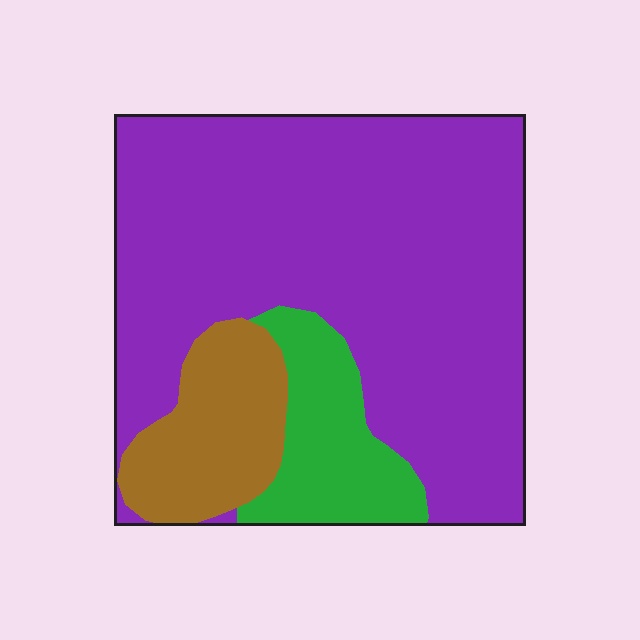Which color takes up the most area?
Purple, at roughly 75%.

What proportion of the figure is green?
Green covers roughly 15% of the figure.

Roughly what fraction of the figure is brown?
Brown covers roughly 15% of the figure.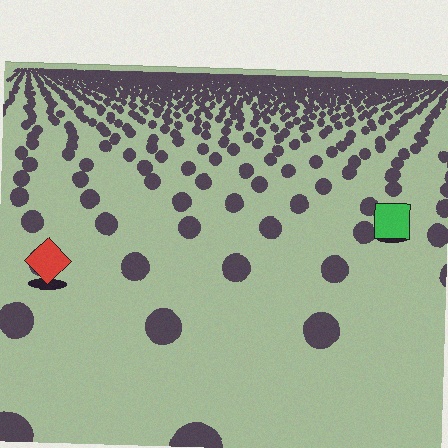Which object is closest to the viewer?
The red diamond is closest. The texture marks near it are larger and more spread out.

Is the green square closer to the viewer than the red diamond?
No. The red diamond is closer — you can tell from the texture gradient: the ground texture is coarser near it.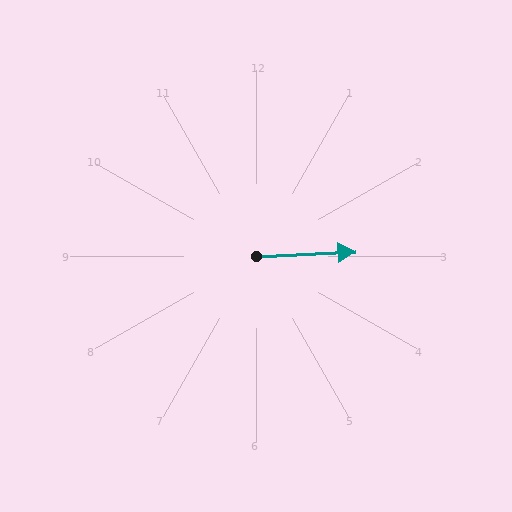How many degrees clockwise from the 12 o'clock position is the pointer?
Approximately 88 degrees.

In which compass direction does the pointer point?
East.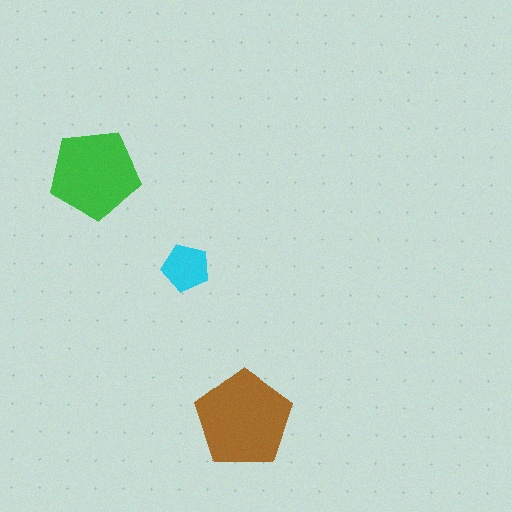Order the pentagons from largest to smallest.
the brown one, the green one, the cyan one.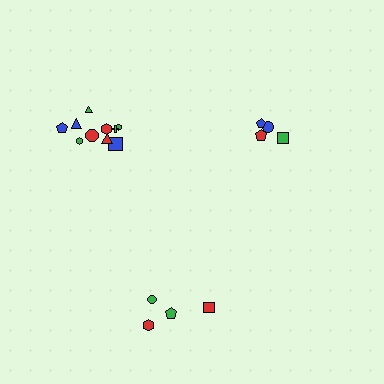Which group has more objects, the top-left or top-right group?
The top-left group.